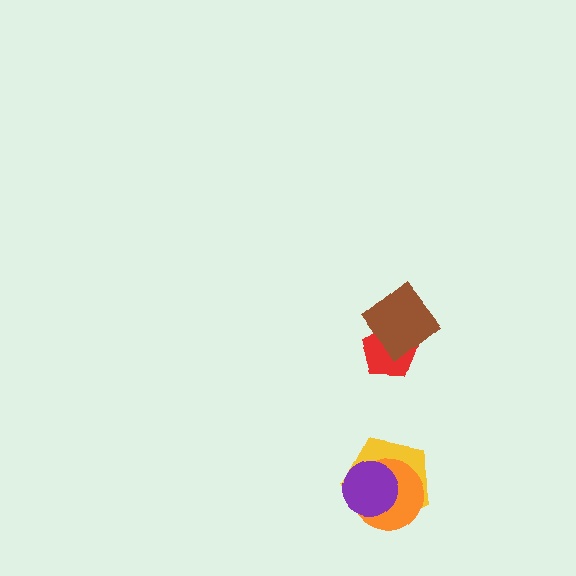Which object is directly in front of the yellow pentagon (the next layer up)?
The orange circle is directly in front of the yellow pentagon.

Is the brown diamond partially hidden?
No, no other shape covers it.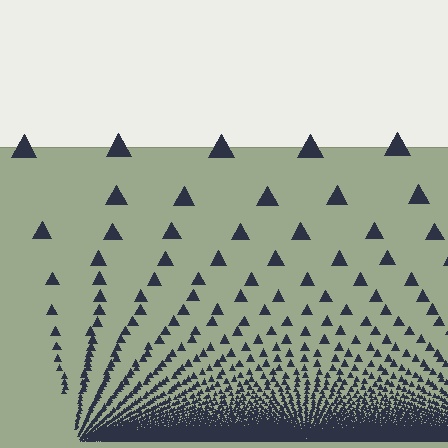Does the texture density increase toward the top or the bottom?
Density increases toward the bottom.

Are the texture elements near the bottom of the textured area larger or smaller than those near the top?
Smaller. The gradient is inverted — elements near the bottom are smaller and denser.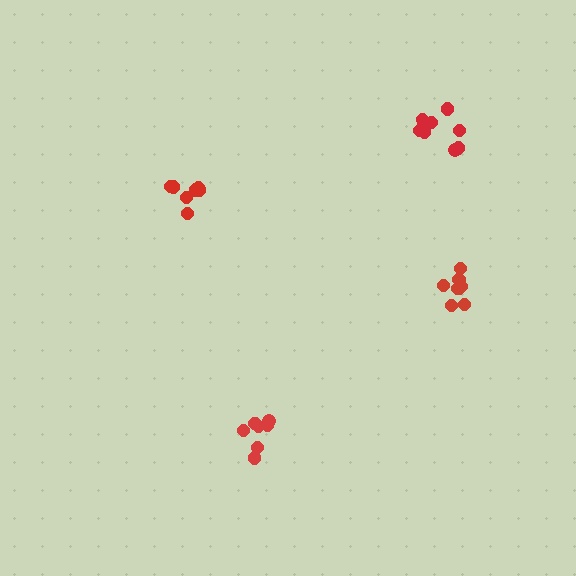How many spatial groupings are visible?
There are 4 spatial groupings.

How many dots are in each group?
Group 1: 9 dots, Group 2: 7 dots, Group 3: 7 dots, Group 4: 8 dots (31 total).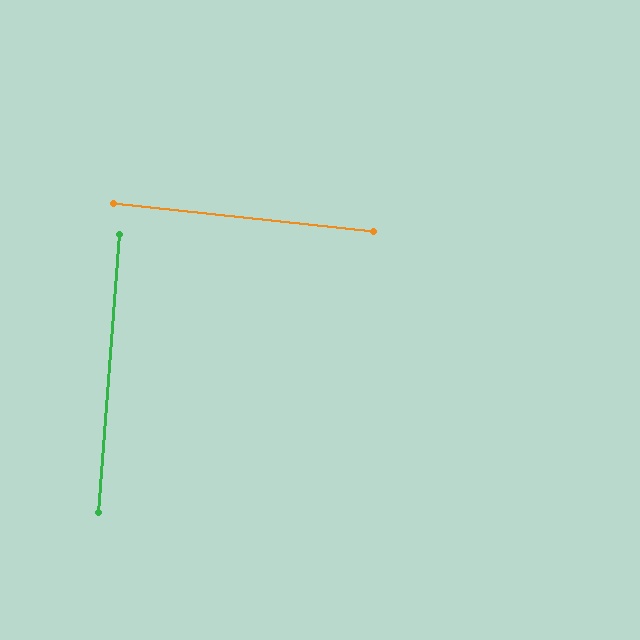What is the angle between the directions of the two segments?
Approximately 88 degrees.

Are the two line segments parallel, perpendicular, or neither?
Perpendicular — they meet at approximately 88°.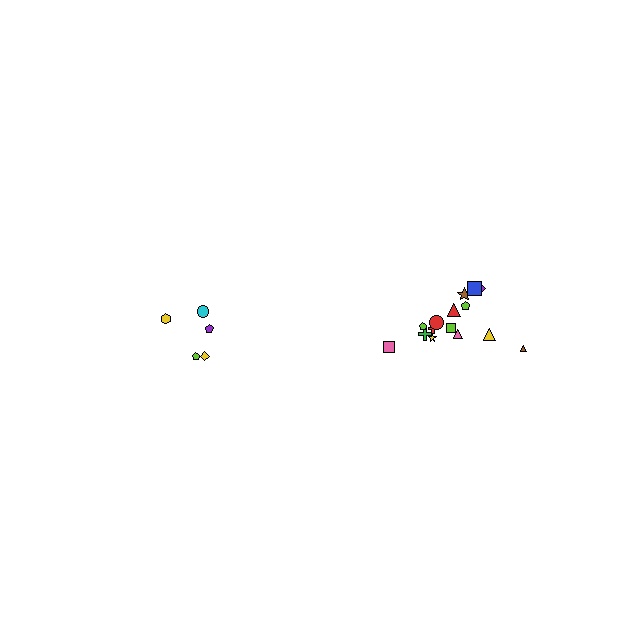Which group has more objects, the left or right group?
The right group.